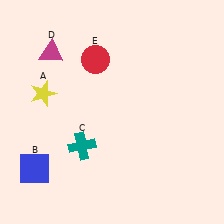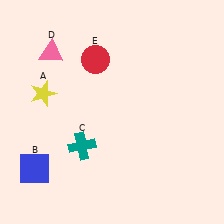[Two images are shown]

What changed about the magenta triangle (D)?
In Image 1, D is magenta. In Image 2, it changed to pink.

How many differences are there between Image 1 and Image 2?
There is 1 difference between the two images.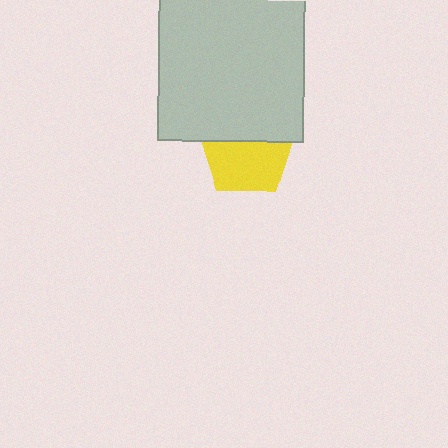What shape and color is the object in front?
The object in front is a light gray square.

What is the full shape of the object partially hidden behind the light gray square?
The partially hidden object is a yellow pentagon.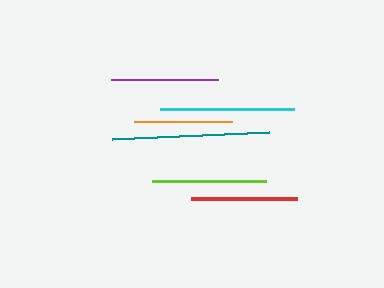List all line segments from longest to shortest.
From longest to shortest: teal, cyan, lime, purple, red, orange.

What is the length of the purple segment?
The purple segment is approximately 107 pixels long.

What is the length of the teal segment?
The teal segment is approximately 157 pixels long.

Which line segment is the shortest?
The orange line is the shortest at approximately 98 pixels.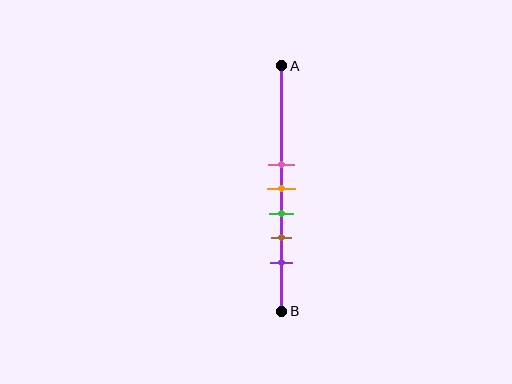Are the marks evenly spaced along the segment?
Yes, the marks are approximately evenly spaced.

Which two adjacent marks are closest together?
The pink and orange marks are the closest adjacent pair.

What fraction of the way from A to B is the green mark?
The green mark is approximately 60% (0.6) of the way from A to B.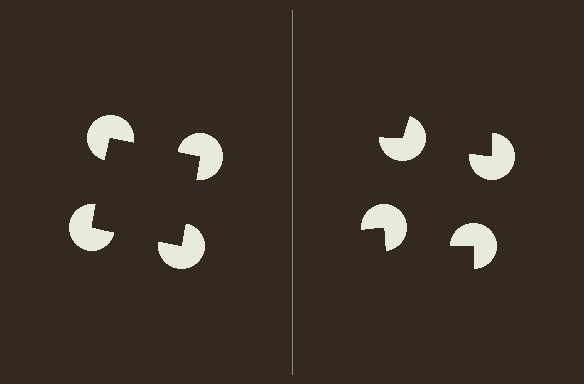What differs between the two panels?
The pac-man discs are positioned identically on both sides; only the wedge orientations differ. On the left they align to a square; on the right they are misaligned.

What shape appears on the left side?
An illusory square.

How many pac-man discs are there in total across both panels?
8 — 4 on each side.